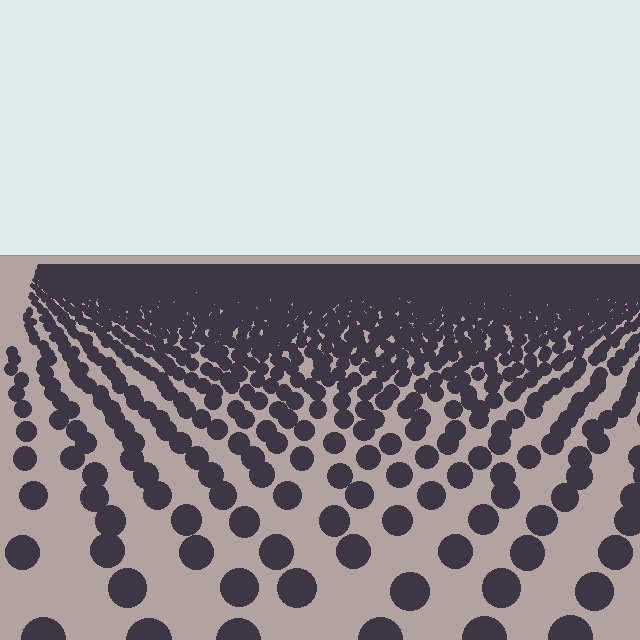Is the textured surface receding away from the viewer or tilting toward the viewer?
The surface is receding away from the viewer. Texture elements get smaller and denser toward the top.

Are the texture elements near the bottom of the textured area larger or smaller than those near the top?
Larger. Near the bottom, elements are closer to the viewer and appear at a bigger on-screen size.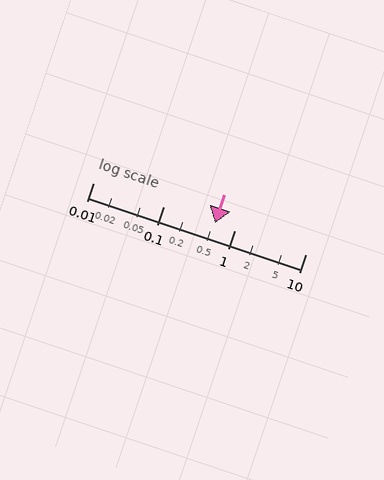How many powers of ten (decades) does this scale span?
The scale spans 3 decades, from 0.01 to 10.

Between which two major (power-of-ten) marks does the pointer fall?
The pointer is between 0.1 and 1.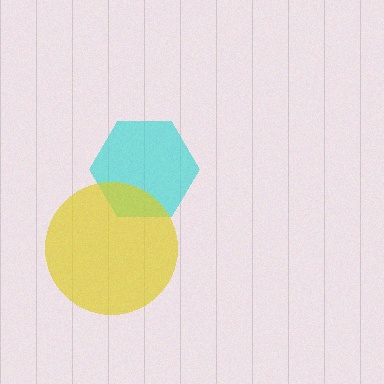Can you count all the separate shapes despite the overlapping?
Yes, there are 2 separate shapes.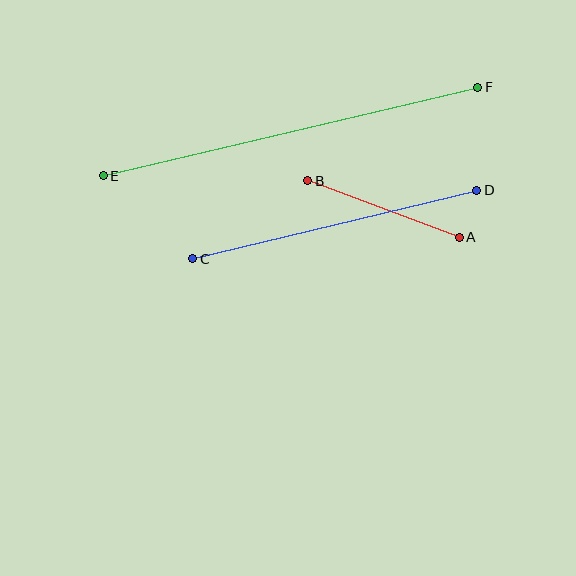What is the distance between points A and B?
The distance is approximately 162 pixels.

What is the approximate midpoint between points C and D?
The midpoint is at approximately (335, 224) pixels.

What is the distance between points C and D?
The distance is approximately 292 pixels.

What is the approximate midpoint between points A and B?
The midpoint is at approximately (383, 209) pixels.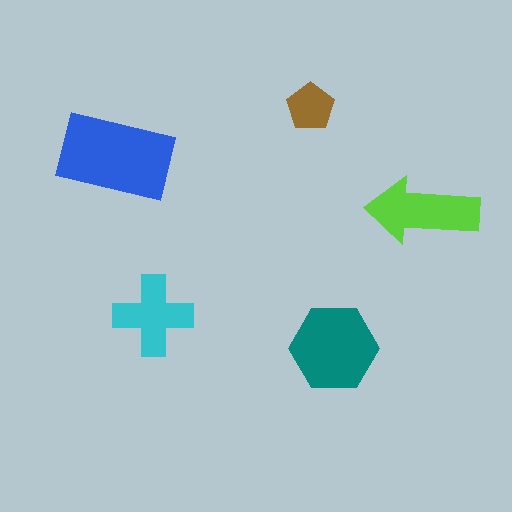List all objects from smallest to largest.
The brown pentagon, the cyan cross, the lime arrow, the teal hexagon, the blue rectangle.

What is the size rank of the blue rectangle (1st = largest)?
1st.